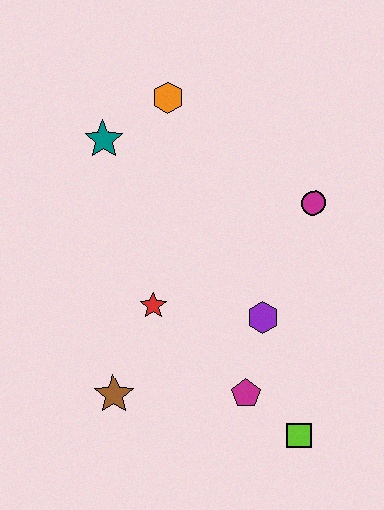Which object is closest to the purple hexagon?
The magenta pentagon is closest to the purple hexagon.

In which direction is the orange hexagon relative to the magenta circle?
The orange hexagon is to the left of the magenta circle.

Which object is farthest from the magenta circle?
The brown star is farthest from the magenta circle.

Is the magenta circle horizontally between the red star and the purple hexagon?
No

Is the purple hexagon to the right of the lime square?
No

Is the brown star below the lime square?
No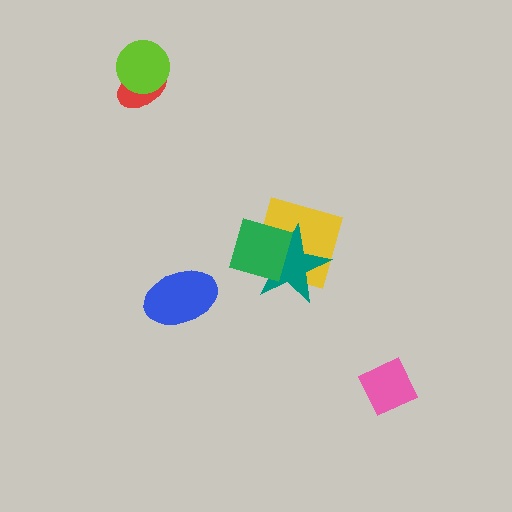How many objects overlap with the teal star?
2 objects overlap with the teal star.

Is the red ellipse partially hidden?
Yes, it is partially covered by another shape.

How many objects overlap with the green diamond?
2 objects overlap with the green diamond.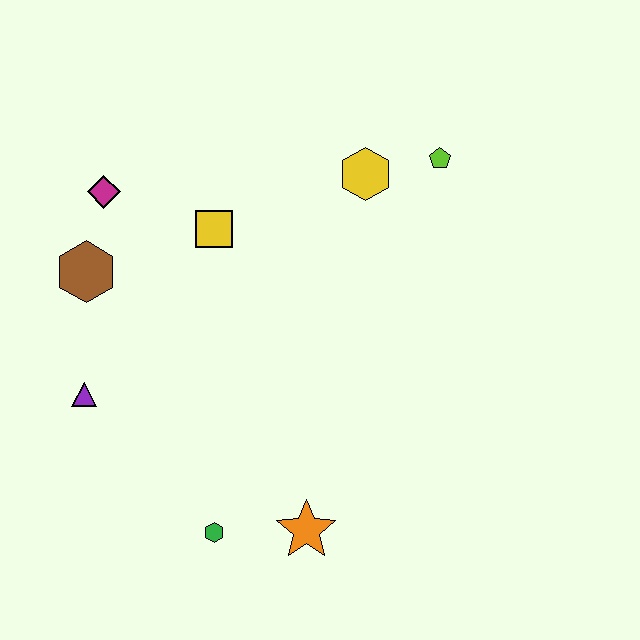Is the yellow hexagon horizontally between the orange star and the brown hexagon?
No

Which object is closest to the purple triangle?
The brown hexagon is closest to the purple triangle.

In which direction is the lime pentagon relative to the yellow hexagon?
The lime pentagon is to the right of the yellow hexagon.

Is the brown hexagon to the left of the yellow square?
Yes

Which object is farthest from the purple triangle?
The lime pentagon is farthest from the purple triangle.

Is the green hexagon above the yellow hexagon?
No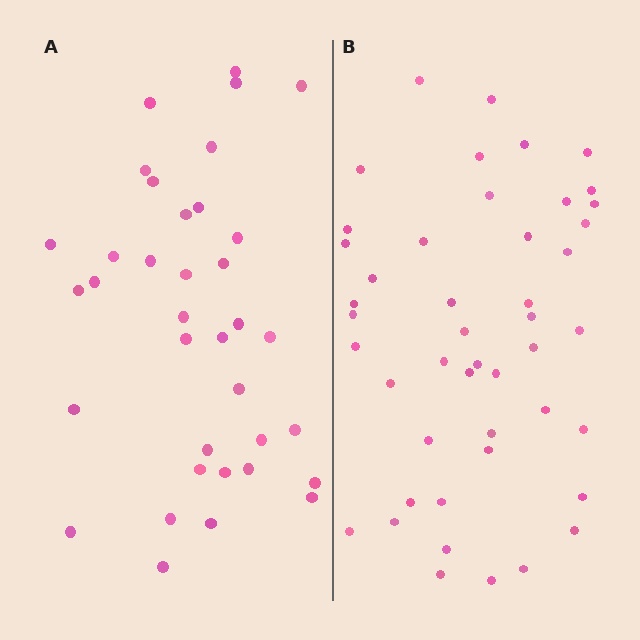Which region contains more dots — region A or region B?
Region B (the right region) has more dots.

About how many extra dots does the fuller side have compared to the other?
Region B has roughly 10 or so more dots than region A.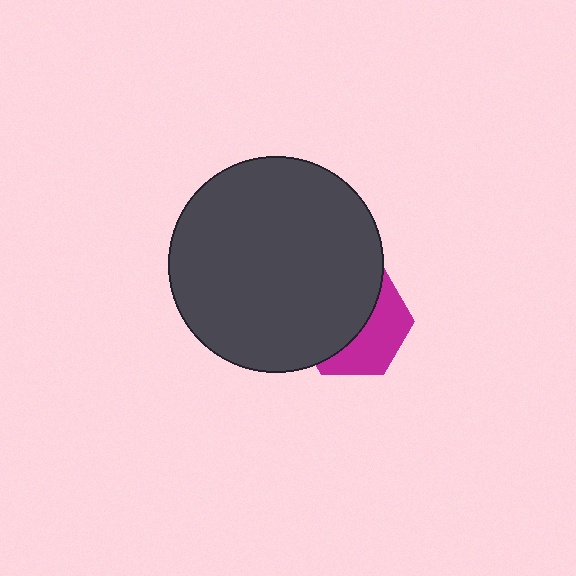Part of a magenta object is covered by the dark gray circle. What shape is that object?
It is a hexagon.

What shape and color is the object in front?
The object in front is a dark gray circle.